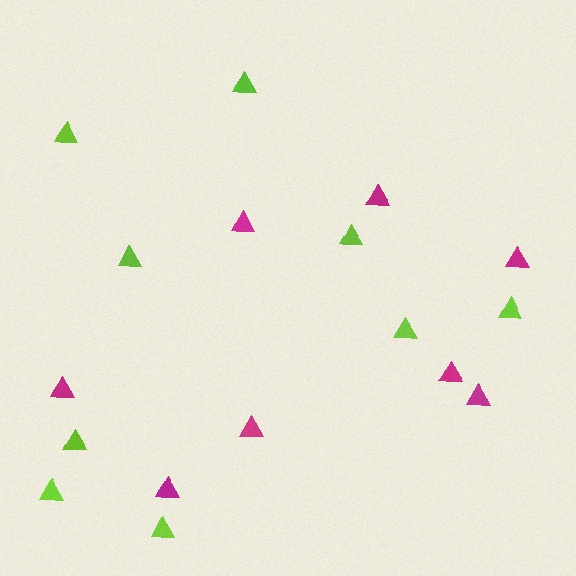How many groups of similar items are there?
There are 2 groups: one group of lime triangles (9) and one group of magenta triangles (8).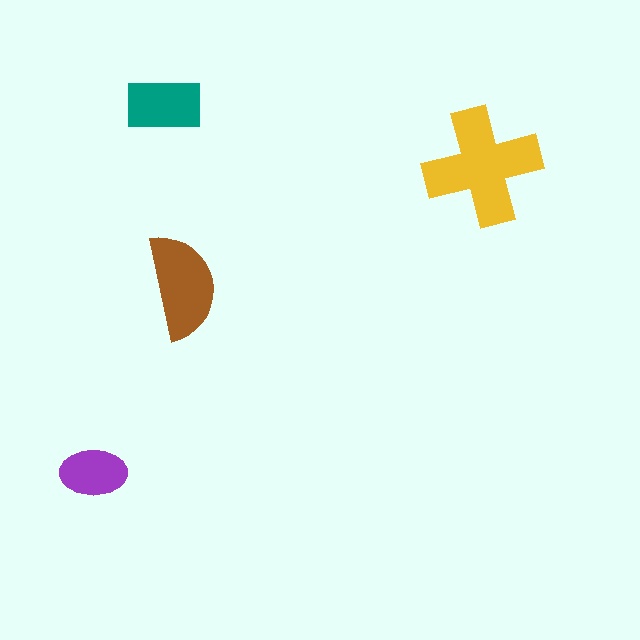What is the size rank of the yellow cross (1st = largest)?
1st.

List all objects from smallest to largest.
The purple ellipse, the teal rectangle, the brown semicircle, the yellow cross.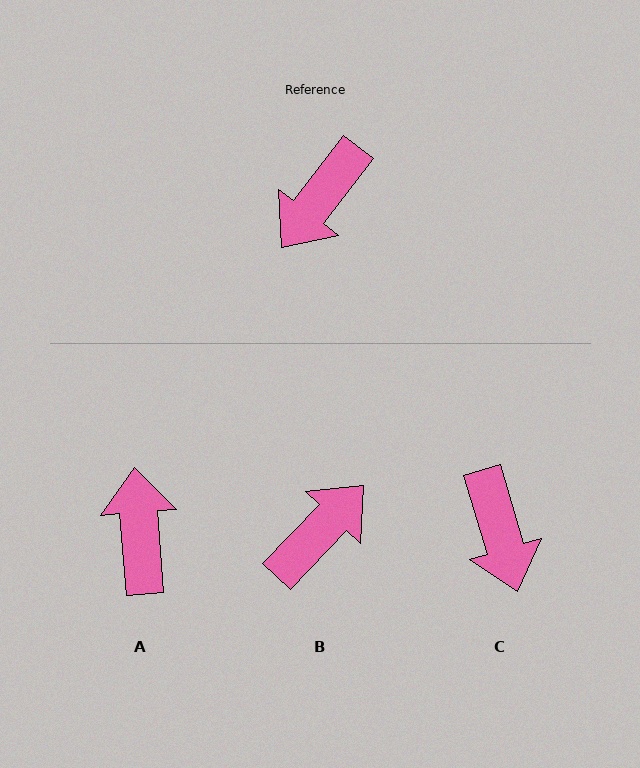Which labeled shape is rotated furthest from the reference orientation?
B, about 174 degrees away.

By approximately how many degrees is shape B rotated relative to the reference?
Approximately 174 degrees counter-clockwise.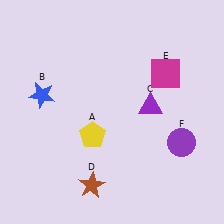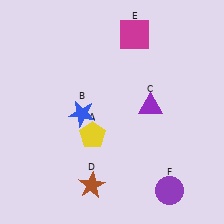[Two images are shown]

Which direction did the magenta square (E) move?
The magenta square (E) moved up.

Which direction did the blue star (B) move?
The blue star (B) moved right.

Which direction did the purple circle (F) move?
The purple circle (F) moved down.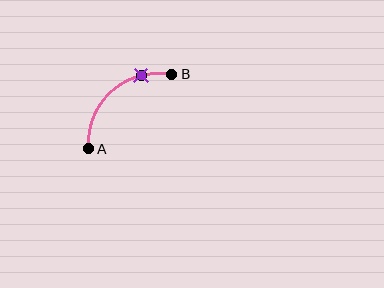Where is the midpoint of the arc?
The arc midpoint is the point on the curve farthest from the straight line joining A and B. It sits above and to the left of that line.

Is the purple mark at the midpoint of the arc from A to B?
No. The purple mark lies on the arc but is closer to endpoint B. The arc midpoint would be at the point on the curve equidistant along the arc from both A and B.